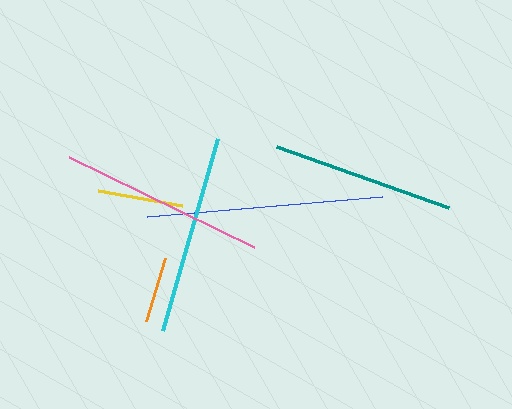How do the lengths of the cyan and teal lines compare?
The cyan and teal lines are approximately the same length.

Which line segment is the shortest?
The orange line is the shortest at approximately 66 pixels.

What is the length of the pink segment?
The pink segment is approximately 205 pixels long.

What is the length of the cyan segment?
The cyan segment is approximately 199 pixels long.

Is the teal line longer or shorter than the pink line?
The pink line is longer than the teal line.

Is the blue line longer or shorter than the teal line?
The blue line is longer than the teal line.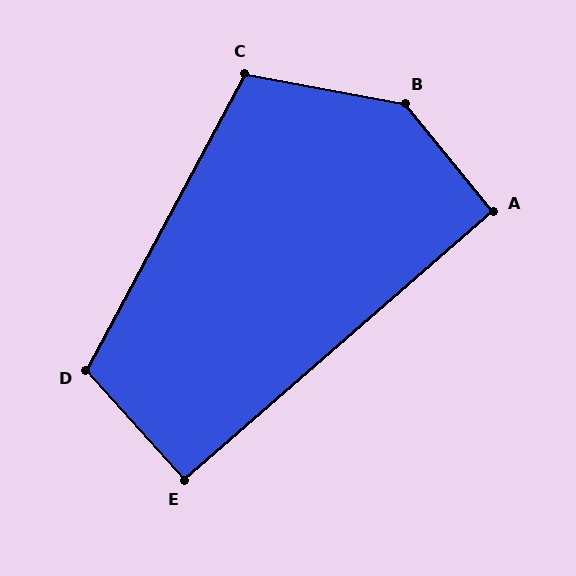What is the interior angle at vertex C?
Approximately 108 degrees (obtuse).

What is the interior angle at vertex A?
Approximately 92 degrees (approximately right).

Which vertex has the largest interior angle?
B, at approximately 139 degrees.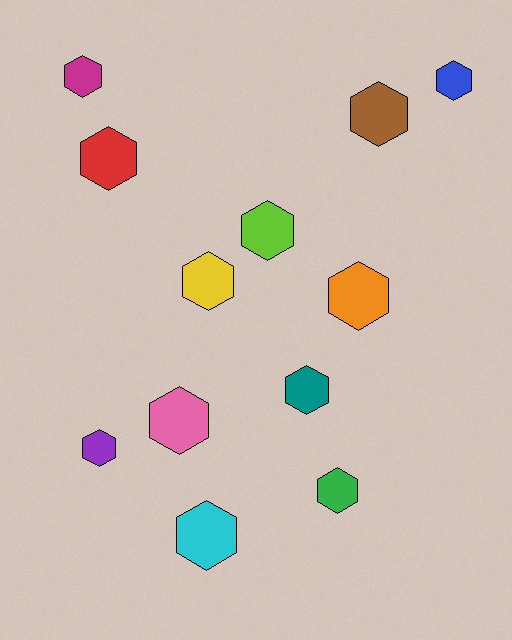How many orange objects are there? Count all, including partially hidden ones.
There is 1 orange object.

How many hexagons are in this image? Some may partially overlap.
There are 12 hexagons.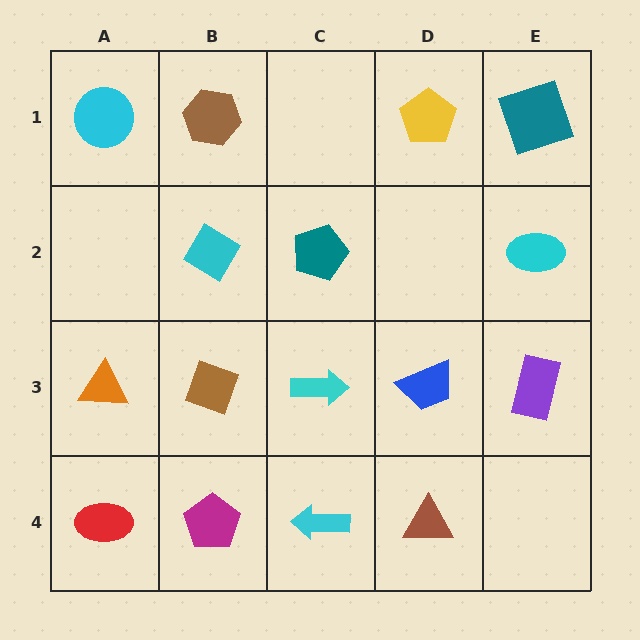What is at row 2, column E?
A cyan ellipse.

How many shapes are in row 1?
4 shapes.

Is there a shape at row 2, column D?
No, that cell is empty.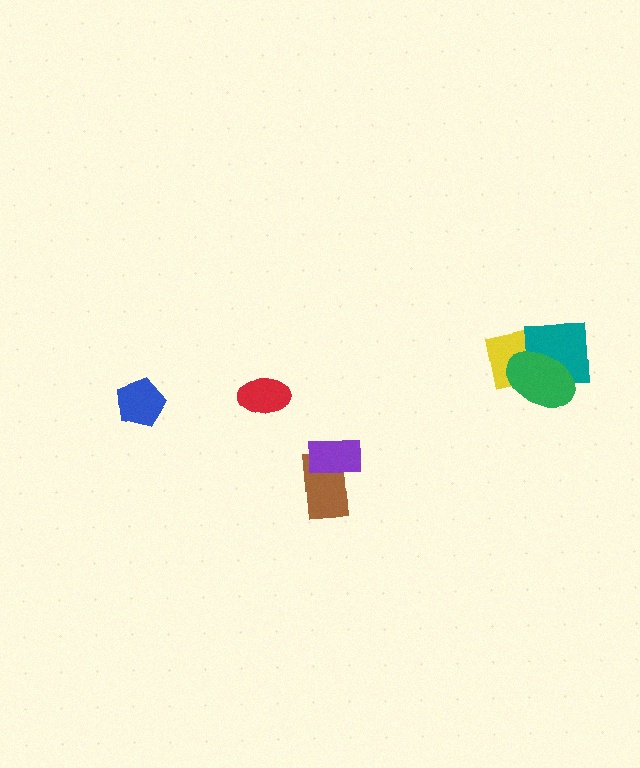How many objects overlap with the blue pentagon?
0 objects overlap with the blue pentagon.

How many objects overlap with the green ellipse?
2 objects overlap with the green ellipse.